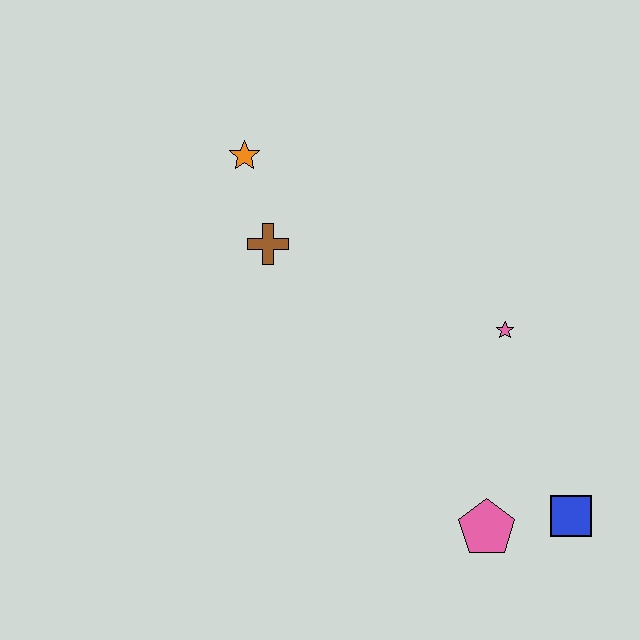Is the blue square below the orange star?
Yes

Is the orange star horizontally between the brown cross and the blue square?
No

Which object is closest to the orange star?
The brown cross is closest to the orange star.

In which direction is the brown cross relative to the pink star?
The brown cross is to the left of the pink star.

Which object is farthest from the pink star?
The orange star is farthest from the pink star.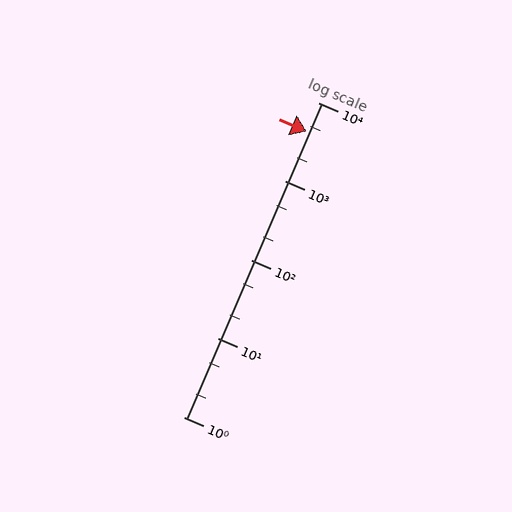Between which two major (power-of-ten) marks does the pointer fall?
The pointer is between 1000 and 10000.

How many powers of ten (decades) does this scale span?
The scale spans 4 decades, from 1 to 10000.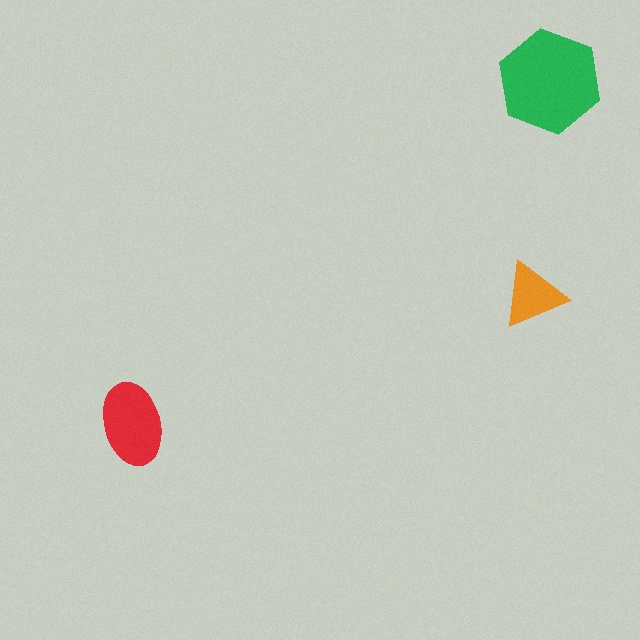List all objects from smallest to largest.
The orange triangle, the red ellipse, the green hexagon.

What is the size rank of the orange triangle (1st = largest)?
3rd.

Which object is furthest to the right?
The green hexagon is rightmost.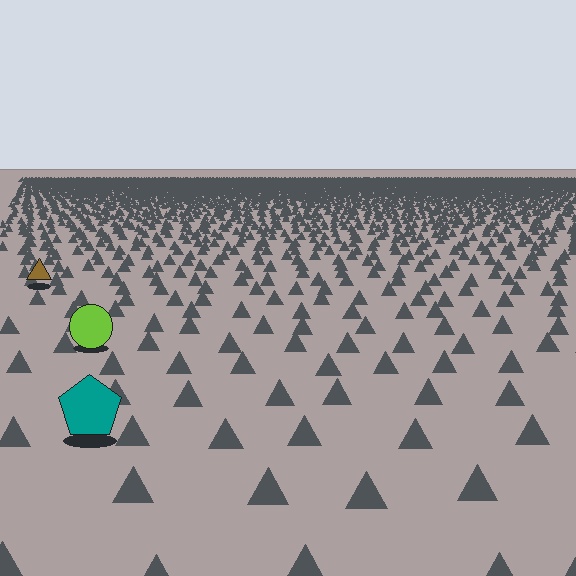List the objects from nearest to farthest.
From nearest to farthest: the teal pentagon, the lime circle, the brown triangle.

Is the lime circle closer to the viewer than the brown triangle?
Yes. The lime circle is closer — you can tell from the texture gradient: the ground texture is coarser near it.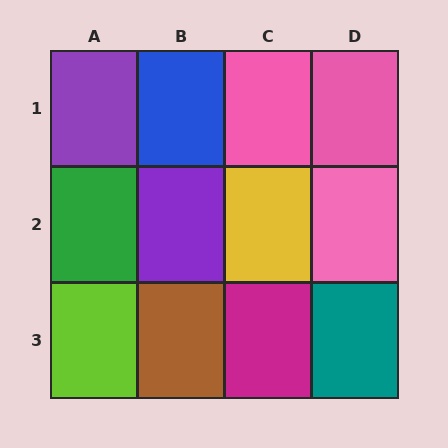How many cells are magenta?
1 cell is magenta.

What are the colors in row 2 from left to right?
Green, purple, yellow, pink.